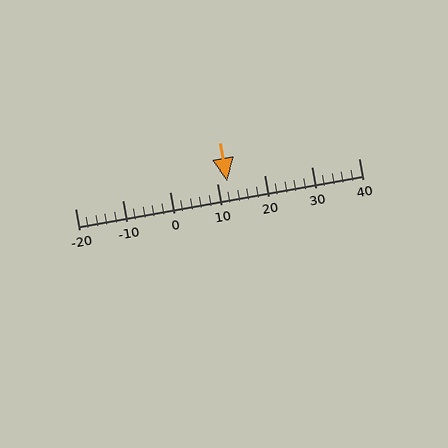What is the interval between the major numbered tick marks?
The major tick marks are spaced 10 units apart.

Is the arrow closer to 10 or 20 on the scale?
The arrow is closer to 10.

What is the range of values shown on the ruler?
The ruler shows values from -20 to 40.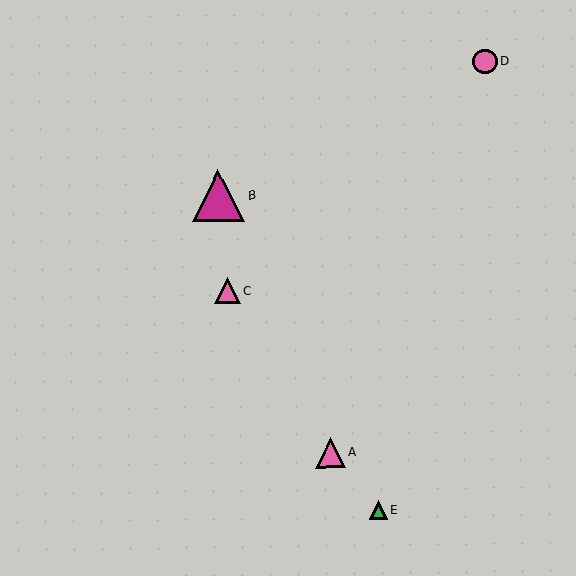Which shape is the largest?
The magenta triangle (labeled B) is the largest.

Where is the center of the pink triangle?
The center of the pink triangle is at (227, 290).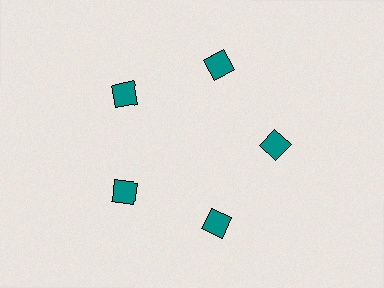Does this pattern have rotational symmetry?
Yes, this pattern has 5-fold rotational symmetry. It looks the same after rotating 72 degrees around the center.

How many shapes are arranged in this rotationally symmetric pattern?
There are 10 shapes, arranged in 5 groups of 2.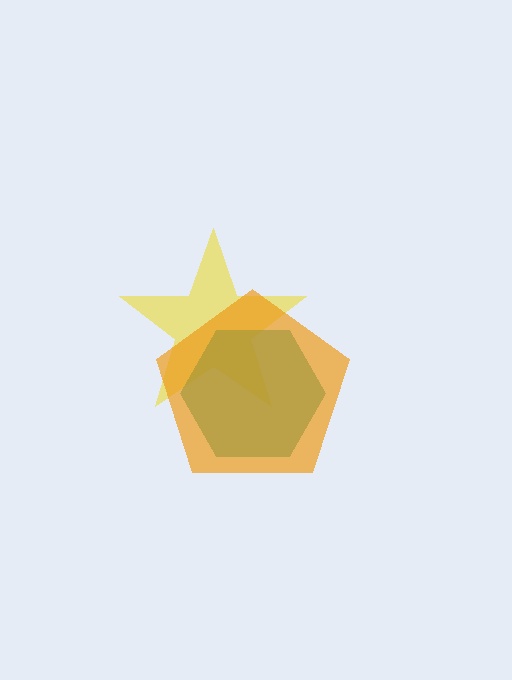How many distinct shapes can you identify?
There are 3 distinct shapes: a yellow star, a teal hexagon, an orange pentagon.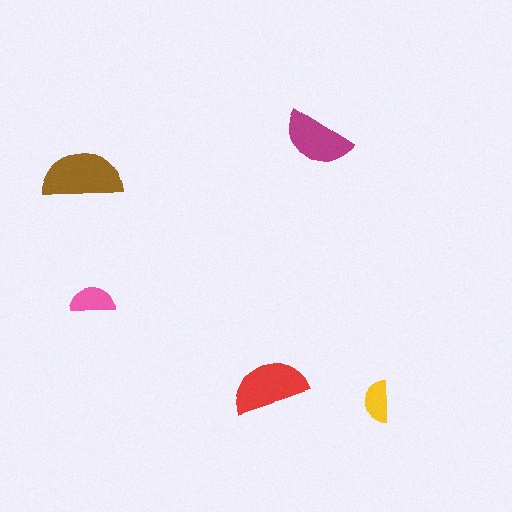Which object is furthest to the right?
The yellow semicircle is rightmost.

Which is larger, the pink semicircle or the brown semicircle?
The brown one.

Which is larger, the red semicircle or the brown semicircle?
The brown one.